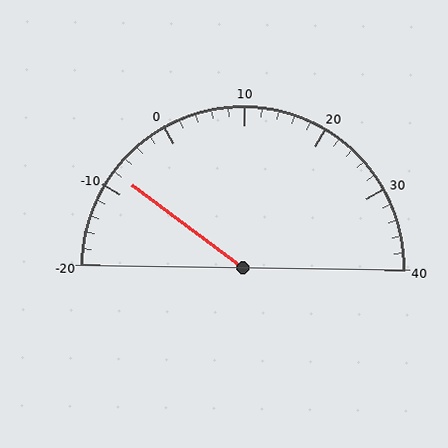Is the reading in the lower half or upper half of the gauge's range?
The reading is in the lower half of the range (-20 to 40).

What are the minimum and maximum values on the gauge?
The gauge ranges from -20 to 40.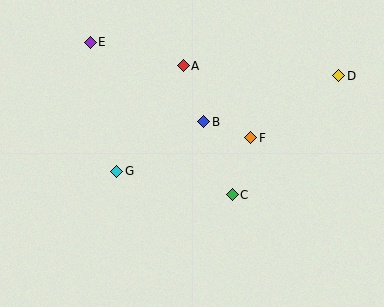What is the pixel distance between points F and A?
The distance between F and A is 99 pixels.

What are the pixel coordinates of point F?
Point F is at (251, 138).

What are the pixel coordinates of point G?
Point G is at (117, 171).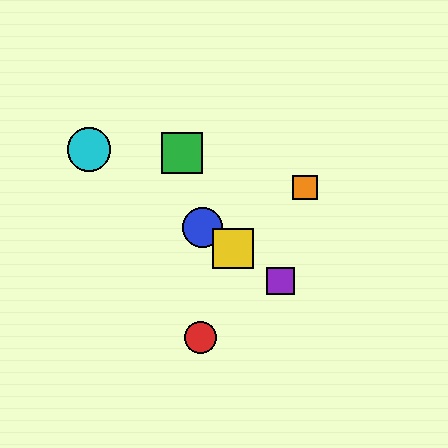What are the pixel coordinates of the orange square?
The orange square is at (305, 188).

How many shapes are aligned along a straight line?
4 shapes (the blue circle, the yellow square, the purple square, the cyan circle) are aligned along a straight line.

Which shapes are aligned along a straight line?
The blue circle, the yellow square, the purple square, the cyan circle are aligned along a straight line.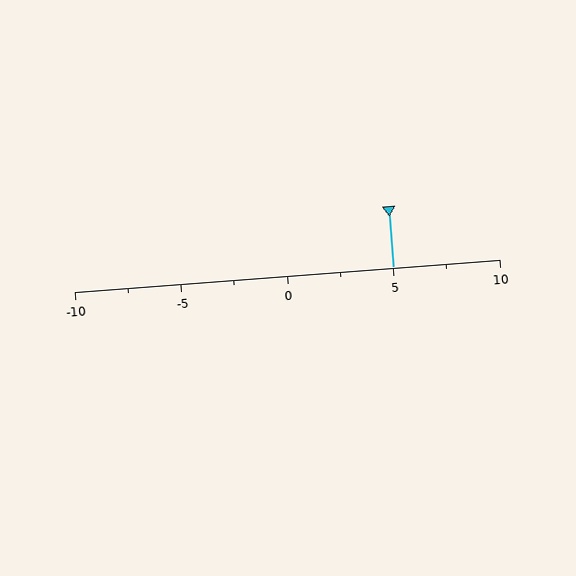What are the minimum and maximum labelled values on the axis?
The axis runs from -10 to 10.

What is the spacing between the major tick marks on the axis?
The major ticks are spaced 5 apart.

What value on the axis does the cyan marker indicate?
The marker indicates approximately 5.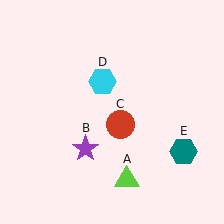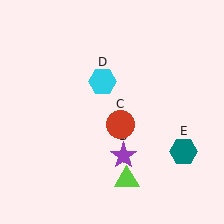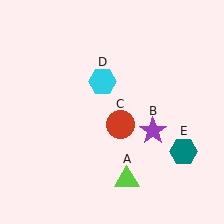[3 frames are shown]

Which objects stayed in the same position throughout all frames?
Lime triangle (object A) and red circle (object C) and cyan hexagon (object D) and teal hexagon (object E) remained stationary.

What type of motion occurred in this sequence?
The purple star (object B) rotated counterclockwise around the center of the scene.